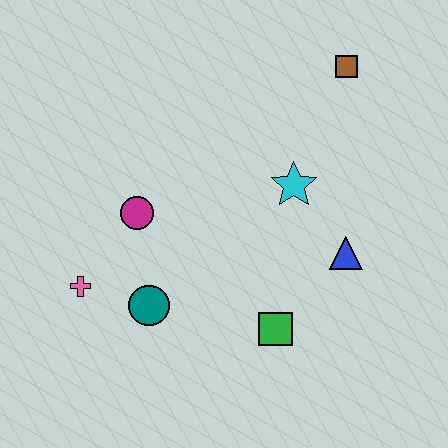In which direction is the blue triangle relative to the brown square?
The blue triangle is below the brown square.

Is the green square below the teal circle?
Yes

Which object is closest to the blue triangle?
The cyan star is closest to the blue triangle.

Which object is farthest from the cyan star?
The pink cross is farthest from the cyan star.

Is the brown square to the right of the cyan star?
Yes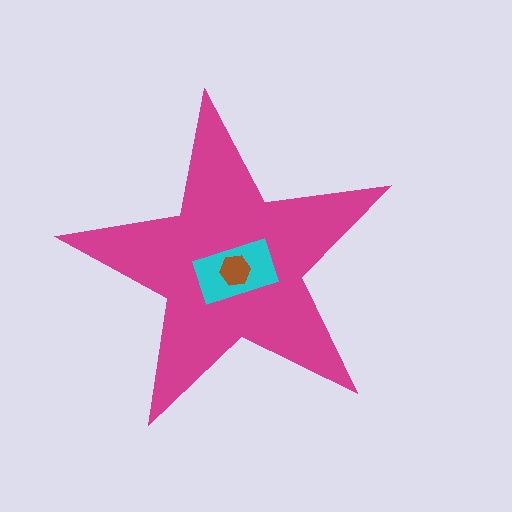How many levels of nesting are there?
3.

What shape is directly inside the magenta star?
The cyan rectangle.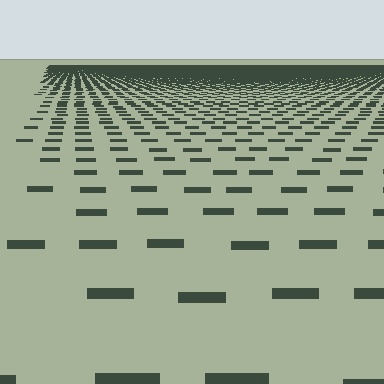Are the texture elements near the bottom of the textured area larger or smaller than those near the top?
Larger. Near the bottom, elements are closer to the viewer and appear at a bigger on-screen size.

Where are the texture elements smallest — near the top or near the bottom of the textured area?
Near the top.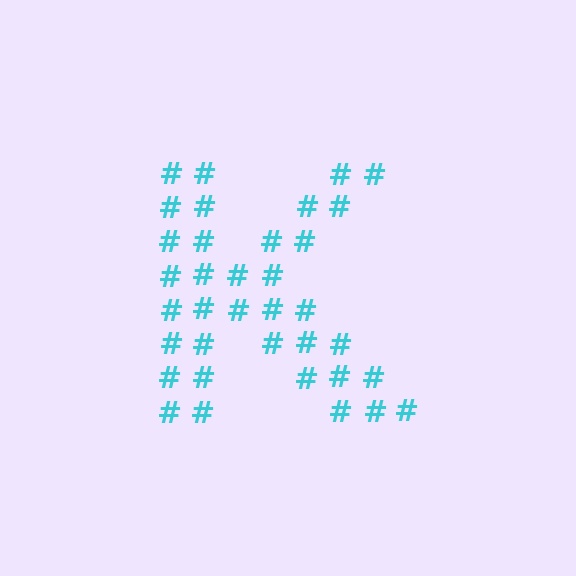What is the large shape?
The large shape is the letter K.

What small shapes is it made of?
It is made of small hash symbols.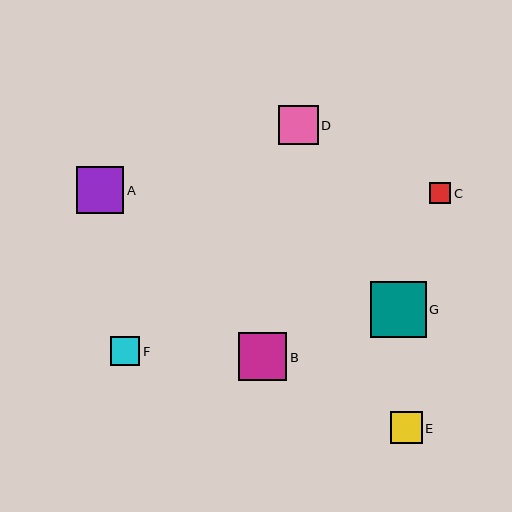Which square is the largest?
Square G is the largest with a size of approximately 56 pixels.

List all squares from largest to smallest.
From largest to smallest: G, B, A, D, E, F, C.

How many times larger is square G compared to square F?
Square G is approximately 1.9 times the size of square F.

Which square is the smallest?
Square C is the smallest with a size of approximately 21 pixels.